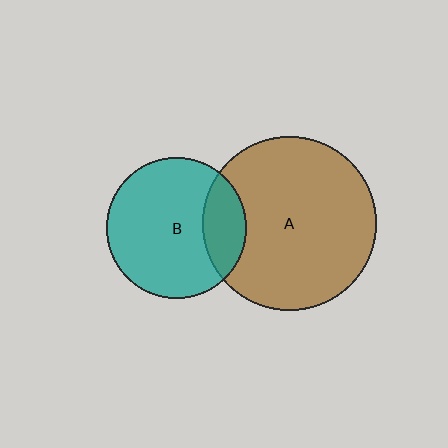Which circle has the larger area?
Circle A (brown).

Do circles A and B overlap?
Yes.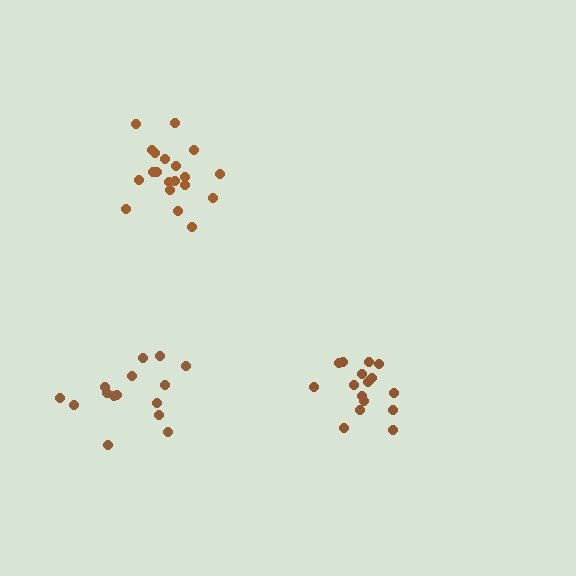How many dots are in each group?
Group 1: 20 dots, Group 2: 15 dots, Group 3: 16 dots (51 total).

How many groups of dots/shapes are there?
There are 3 groups.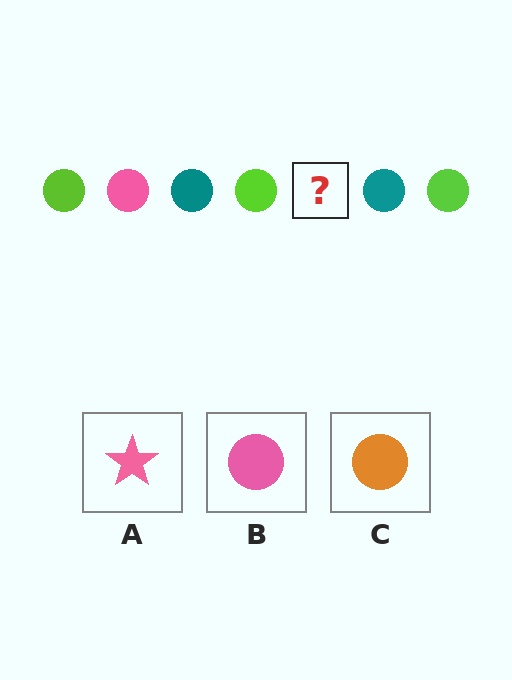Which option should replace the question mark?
Option B.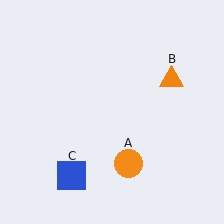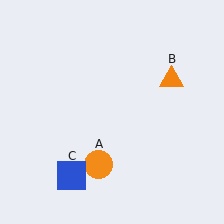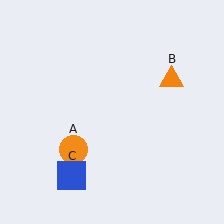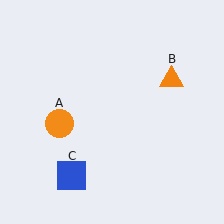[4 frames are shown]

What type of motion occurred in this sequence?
The orange circle (object A) rotated clockwise around the center of the scene.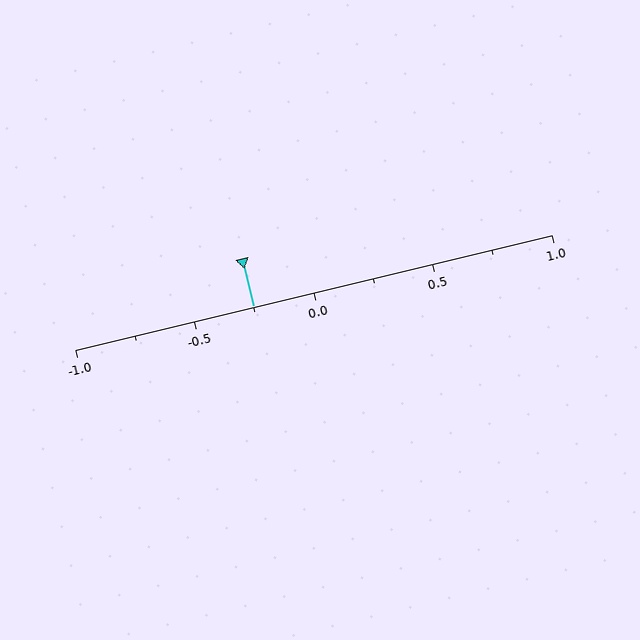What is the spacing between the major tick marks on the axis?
The major ticks are spaced 0.5 apart.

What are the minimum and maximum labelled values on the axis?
The axis runs from -1.0 to 1.0.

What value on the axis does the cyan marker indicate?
The marker indicates approximately -0.25.